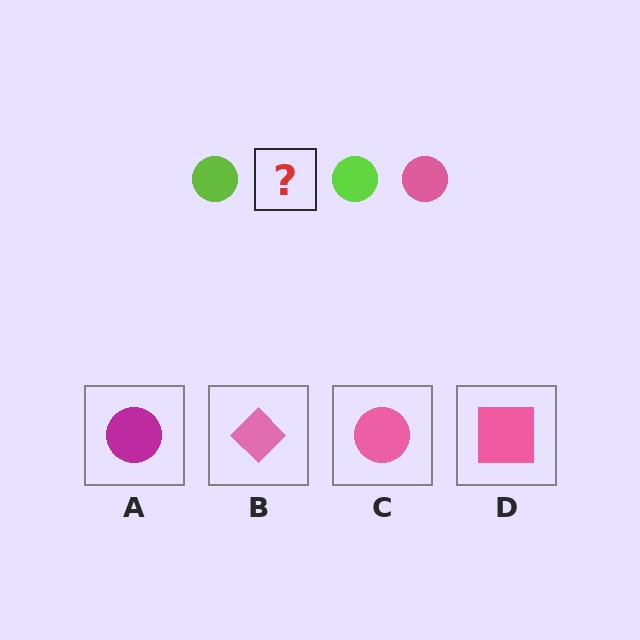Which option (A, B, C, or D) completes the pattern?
C.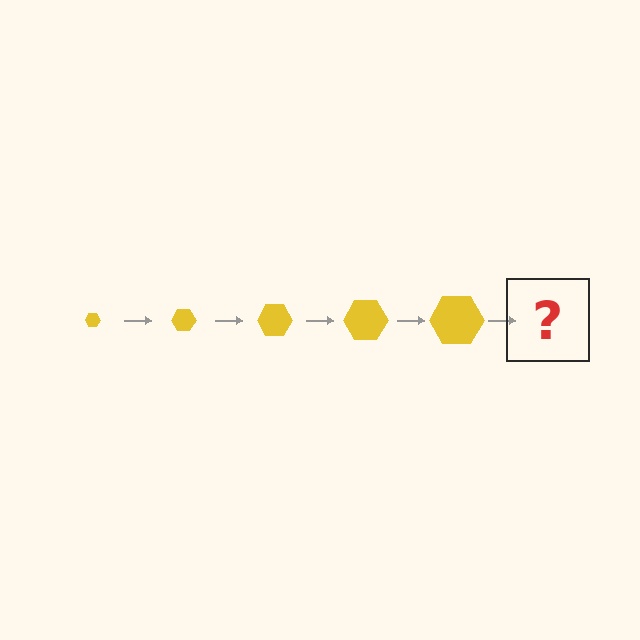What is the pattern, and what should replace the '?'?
The pattern is that the hexagon gets progressively larger each step. The '?' should be a yellow hexagon, larger than the previous one.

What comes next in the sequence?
The next element should be a yellow hexagon, larger than the previous one.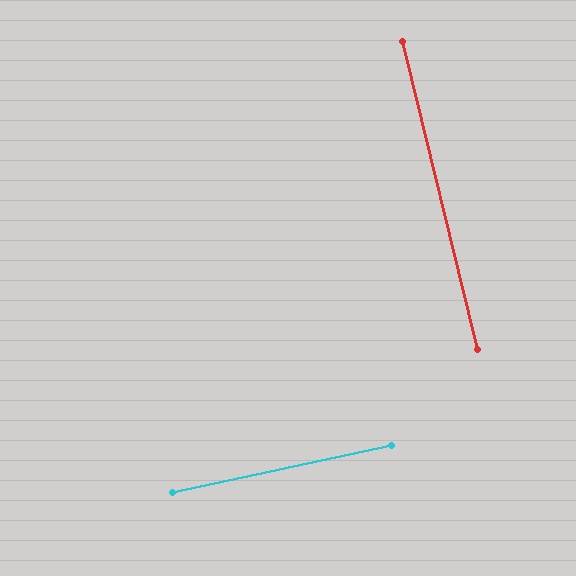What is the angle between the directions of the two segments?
Approximately 88 degrees.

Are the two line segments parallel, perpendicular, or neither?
Perpendicular — they meet at approximately 88°.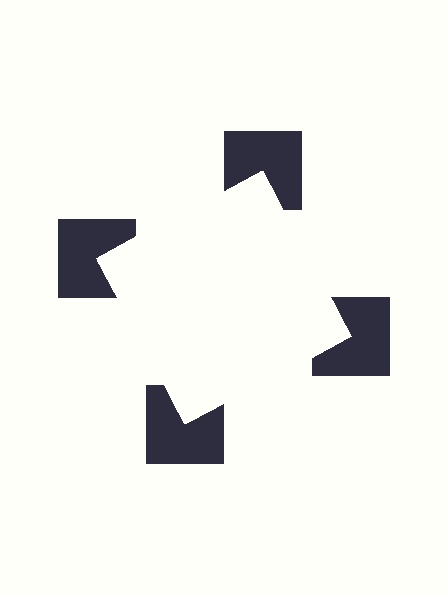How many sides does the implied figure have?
4 sides.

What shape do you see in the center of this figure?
An illusory square — its edges are inferred from the aligned wedge cuts in the notched squares, not physically drawn.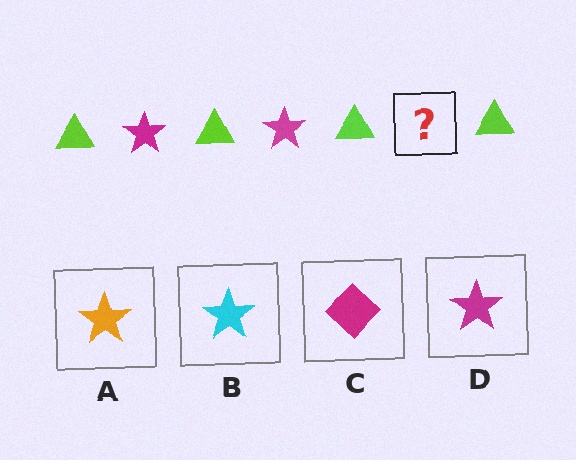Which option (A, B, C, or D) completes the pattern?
D.